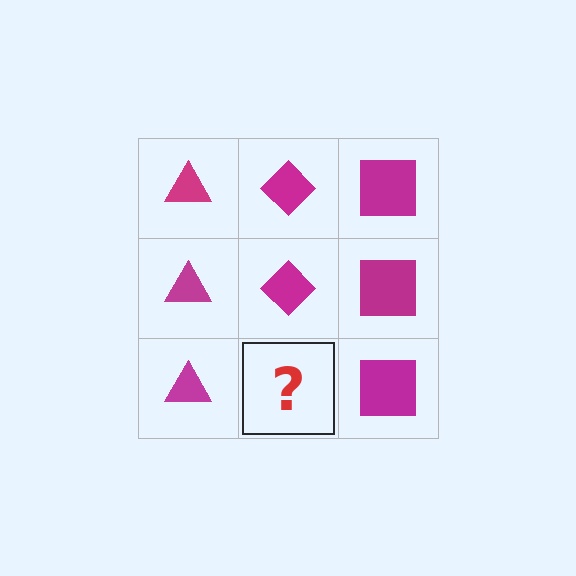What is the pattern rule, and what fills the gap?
The rule is that each column has a consistent shape. The gap should be filled with a magenta diamond.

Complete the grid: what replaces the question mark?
The question mark should be replaced with a magenta diamond.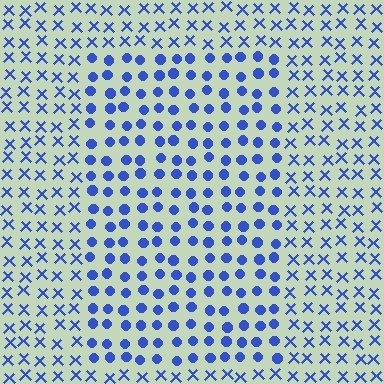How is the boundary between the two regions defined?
The boundary is defined by a change in element shape: circles inside vs. X marks outside. All elements share the same color and spacing.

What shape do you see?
I see a rectangle.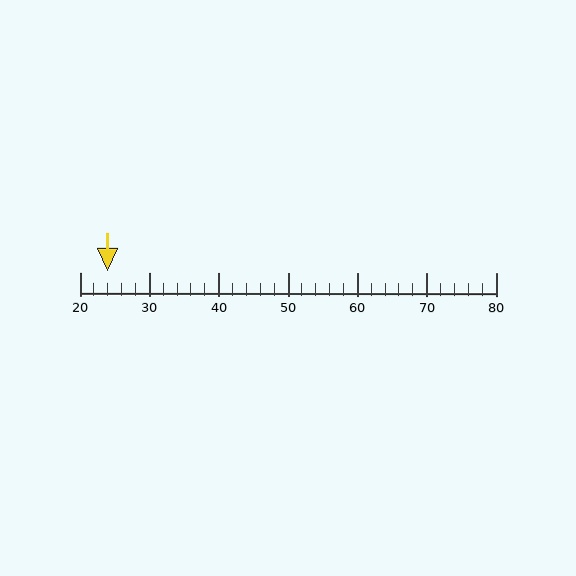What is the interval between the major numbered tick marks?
The major tick marks are spaced 10 units apart.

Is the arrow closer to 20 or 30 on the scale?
The arrow is closer to 20.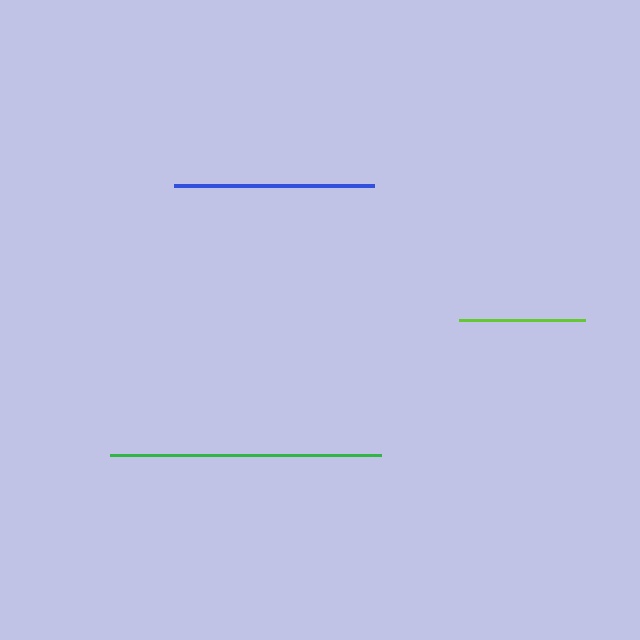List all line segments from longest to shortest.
From longest to shortest: green, blue, lime.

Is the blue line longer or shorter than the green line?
The green line is longer than the blue line.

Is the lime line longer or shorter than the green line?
The green line is longer than the lime line.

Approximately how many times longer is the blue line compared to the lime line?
The blue line is approximately 1.6 times the length of the lime line.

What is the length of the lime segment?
The lime segment is approximately 126 pixels long.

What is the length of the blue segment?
The blue segment is approximately 200 pixels long.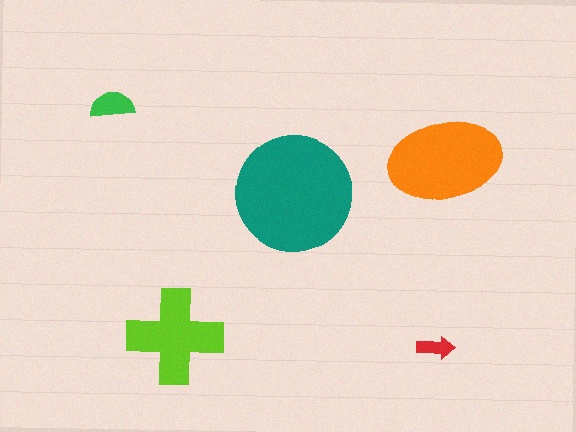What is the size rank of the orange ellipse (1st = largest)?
2nd.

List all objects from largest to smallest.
The teal circle, the orange ellipse, the lime cross, the green semicircle, the red arrow.